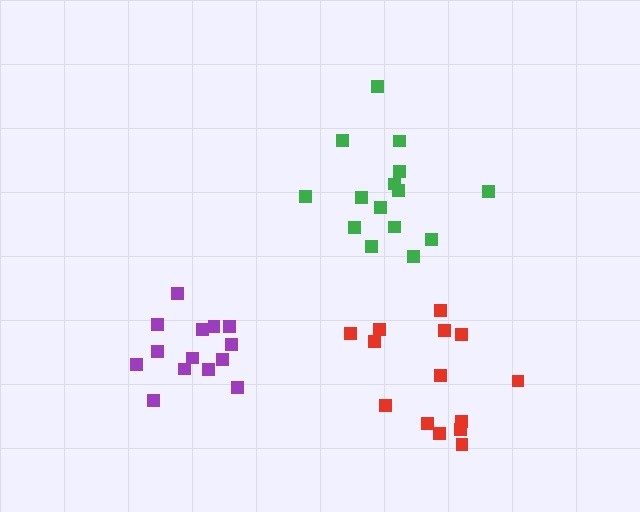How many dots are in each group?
Group 1: 15 dots, Group 2: 14 dots, Group 3: 14 dots (43 total).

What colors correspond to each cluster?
The clusters are colored: green, purple, red.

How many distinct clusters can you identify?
There are 3 distinct clusters.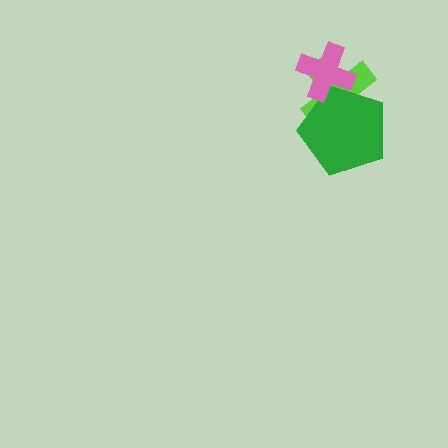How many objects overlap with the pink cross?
2 objects overlap with the pink cross.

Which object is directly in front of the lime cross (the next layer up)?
The green pentagon is directly in front of the lime cross.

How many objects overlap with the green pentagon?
2 objects overlap with the green pentagon.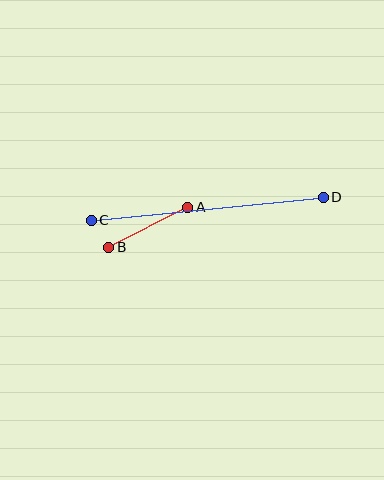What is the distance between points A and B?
The distance is approximately 88 pixels.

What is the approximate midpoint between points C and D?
The midpoint is at approximately (207, 209) pixels.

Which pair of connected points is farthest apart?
Points C and D are farthest apart.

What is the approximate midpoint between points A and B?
The midpoint is at approximately (148, 227) pixels.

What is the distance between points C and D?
The distance is approximately 233 pixels.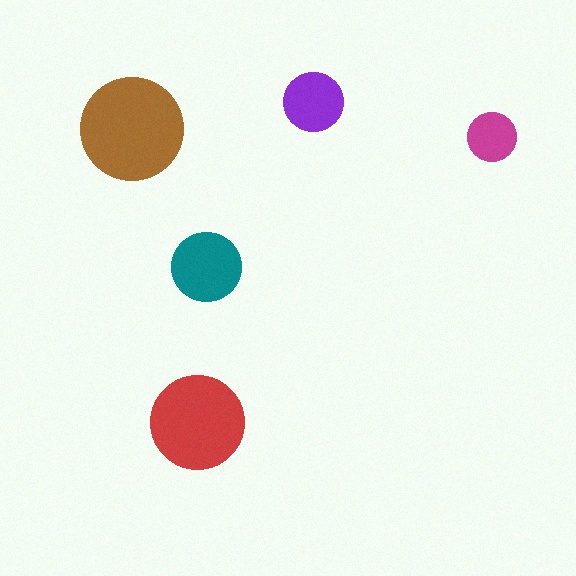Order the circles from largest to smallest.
the brown one, the red one, the teal one, the purple one, the magenta one.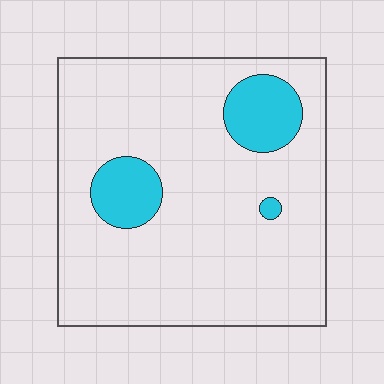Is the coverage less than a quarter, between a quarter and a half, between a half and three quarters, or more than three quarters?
Less than a quarter.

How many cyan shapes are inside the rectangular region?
3.